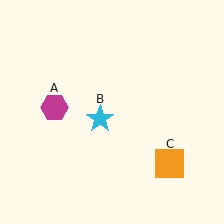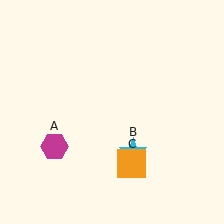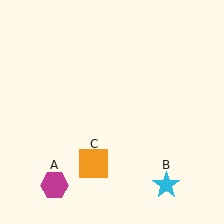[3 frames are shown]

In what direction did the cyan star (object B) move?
The cyan star (object B) moved down and to the right.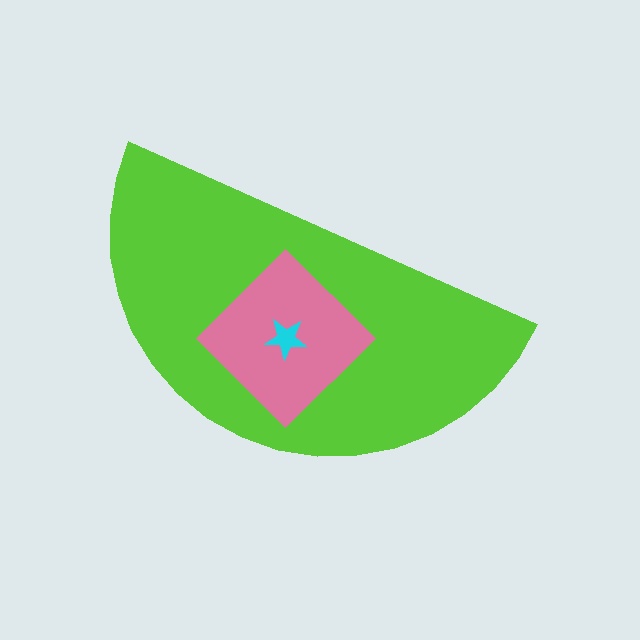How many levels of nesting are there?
3.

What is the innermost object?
The cyan star.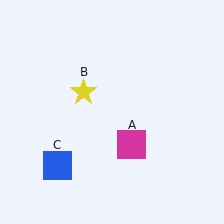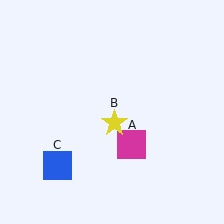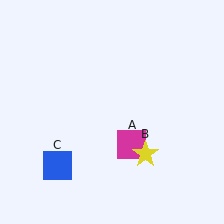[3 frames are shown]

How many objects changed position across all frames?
1 object changed position: yellow star (object B).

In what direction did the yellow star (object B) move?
The yellow star (object B) moved down and to the right.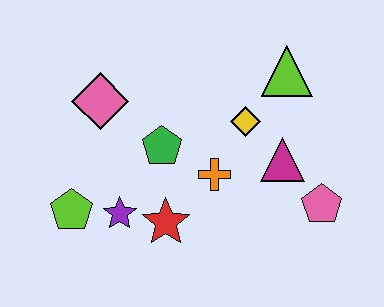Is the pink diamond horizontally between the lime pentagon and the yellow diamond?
Yes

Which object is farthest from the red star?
The lime triangle is farthest from the red star.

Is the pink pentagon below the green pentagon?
Yes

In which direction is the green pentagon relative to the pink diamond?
The green pentagon is to the right of the pink diamond.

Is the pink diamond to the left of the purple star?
Yes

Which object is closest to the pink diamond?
The green pentagon is closest to the pink diamond.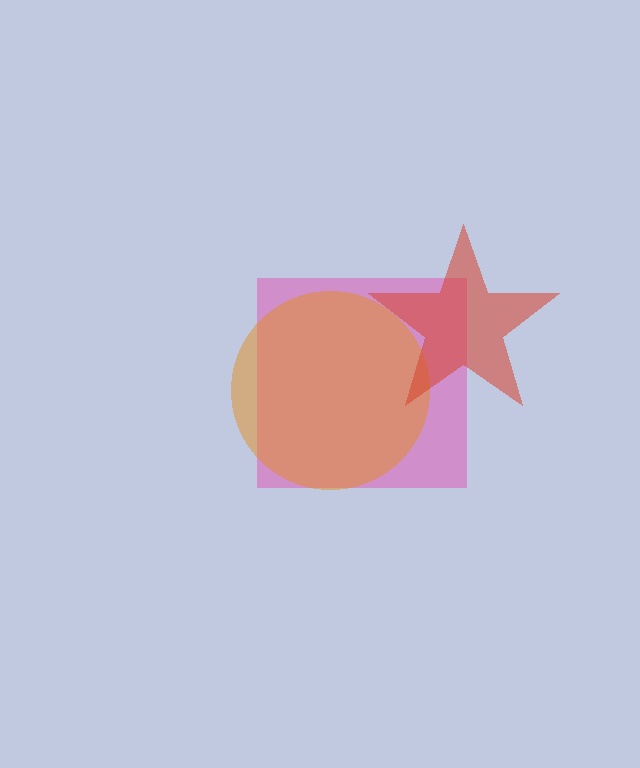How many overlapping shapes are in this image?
There are 3 overlapping shapes in the image.